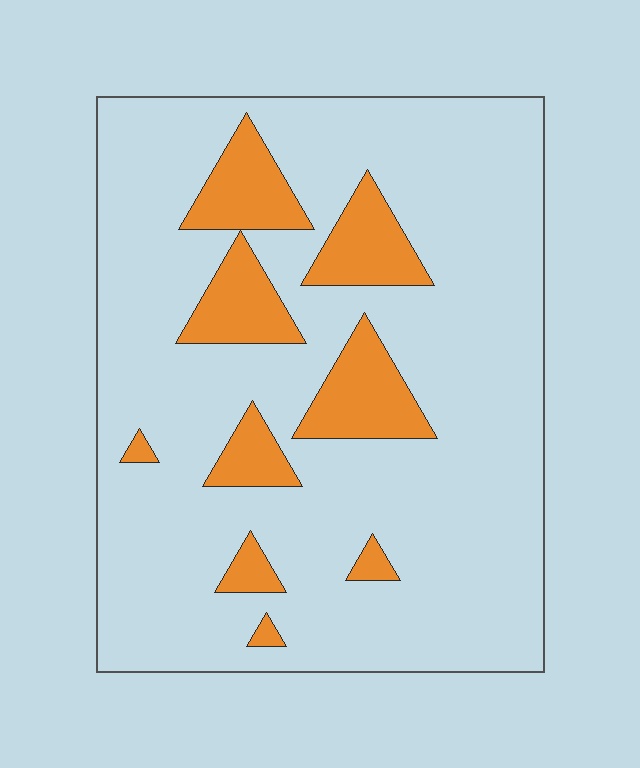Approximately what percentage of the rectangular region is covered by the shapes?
Approximately 15%.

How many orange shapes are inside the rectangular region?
9.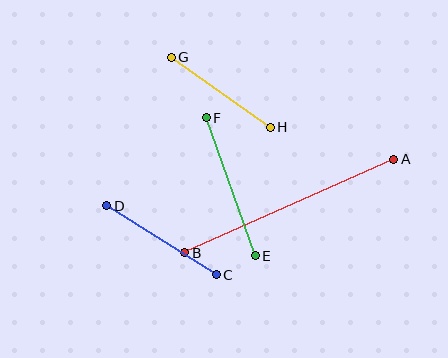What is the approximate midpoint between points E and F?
The midpoint is at approximately (231, 187) pixels.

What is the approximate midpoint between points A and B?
The midpoint is at approximately (289, 206) pixels.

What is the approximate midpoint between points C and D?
The midpoint is at approximately (162, 240) pixels.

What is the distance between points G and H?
The distance is approximately 122 pixels.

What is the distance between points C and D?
The distance is approximately 130 pixels.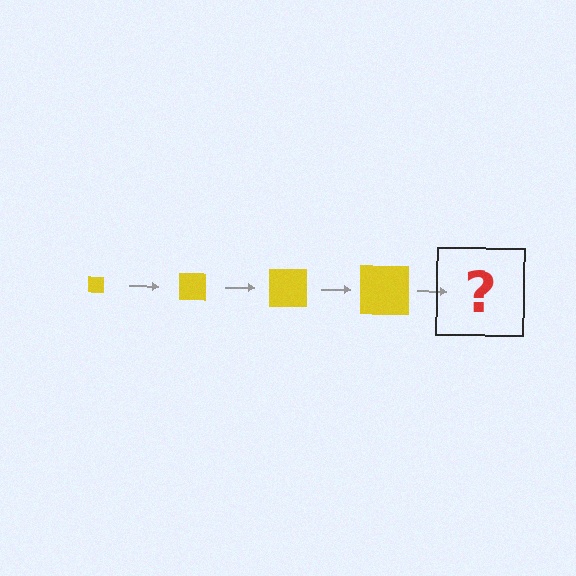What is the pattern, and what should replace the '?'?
The pattern is that the square gets progressively larger each step. The '?' should be a yellow square, larger than the previous one.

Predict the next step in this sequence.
The next step is a yellow square, larger than the previous one.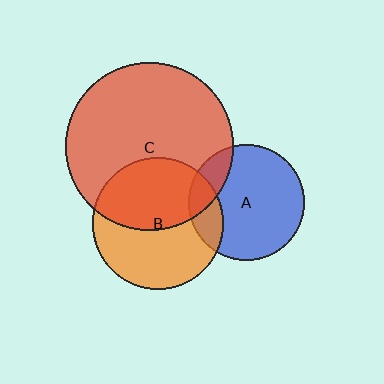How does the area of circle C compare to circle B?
Approximately 1.6 times.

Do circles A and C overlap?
Yes.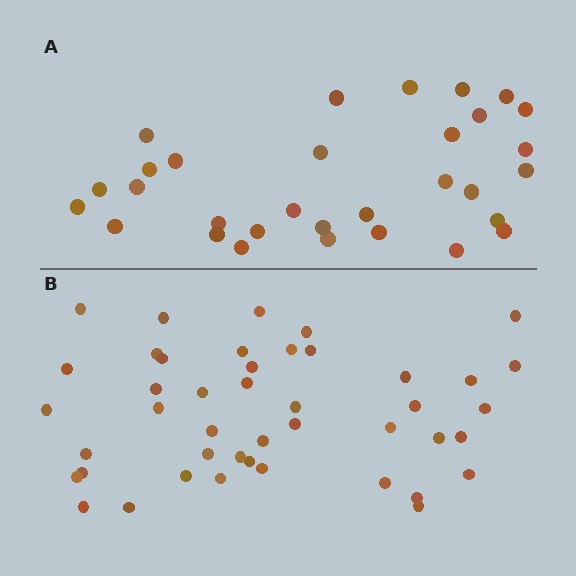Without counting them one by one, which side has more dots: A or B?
Region B (the bottom region) has more dots.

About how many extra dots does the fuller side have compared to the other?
Region B has approximately 15 more dots than region A.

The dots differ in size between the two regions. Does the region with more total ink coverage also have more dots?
No. Region A has more total ink coverage because its dots are larger, but region B actually contains more individual dots. Total area can be misleading — the number of items is what matters here.